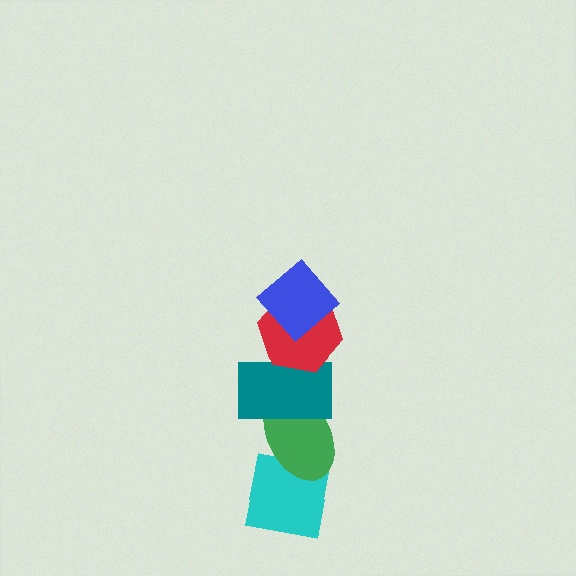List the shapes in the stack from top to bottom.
From top to bottom: the blue diamond, the red hexagon, the teal rectangle, the green ellipse, the cyan square.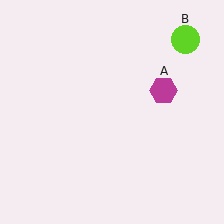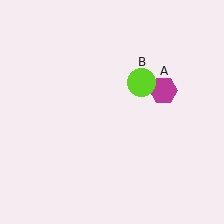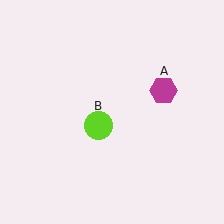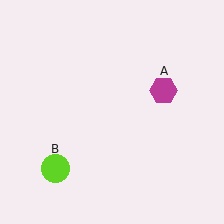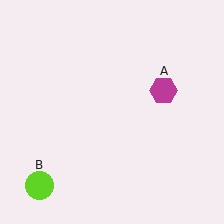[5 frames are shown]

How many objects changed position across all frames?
1 object changed position: lime circle (object B).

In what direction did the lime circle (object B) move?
The lime circle (object B) moved down and to the left.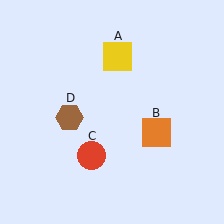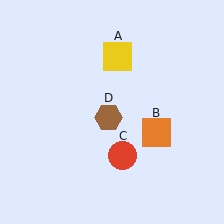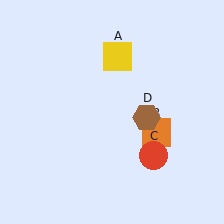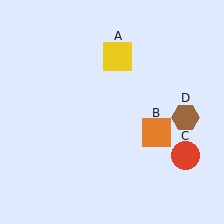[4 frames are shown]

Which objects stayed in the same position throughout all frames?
Yellow square (object A) and orange square (object B) remained stationary.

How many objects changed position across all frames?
2 objects changed position: red circle (object C), brown hexagon (object D).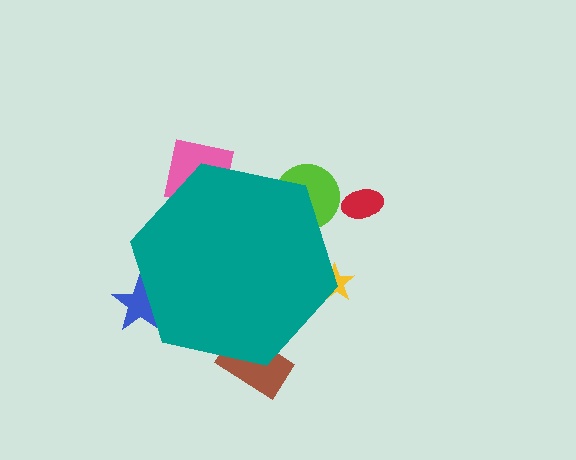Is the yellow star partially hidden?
Yes, the yellow star is partially hidden behind the teal hexagon.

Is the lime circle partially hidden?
Yes, the lime circle is partially hidden behind the teal hexagon.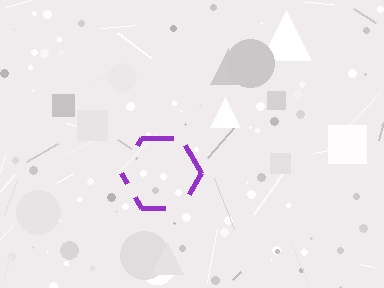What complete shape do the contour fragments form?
The contour fragments form a hexagon.